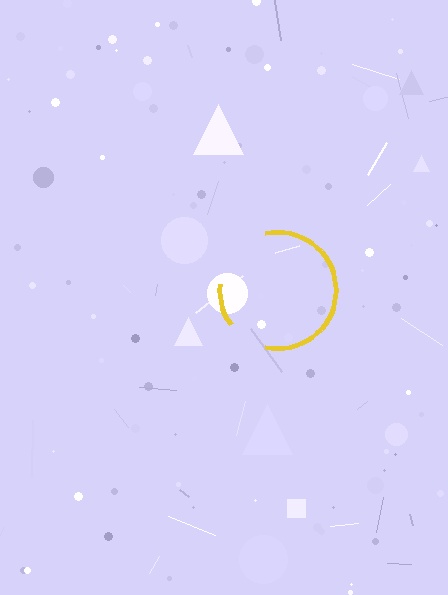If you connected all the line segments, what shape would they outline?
They would outline a circle.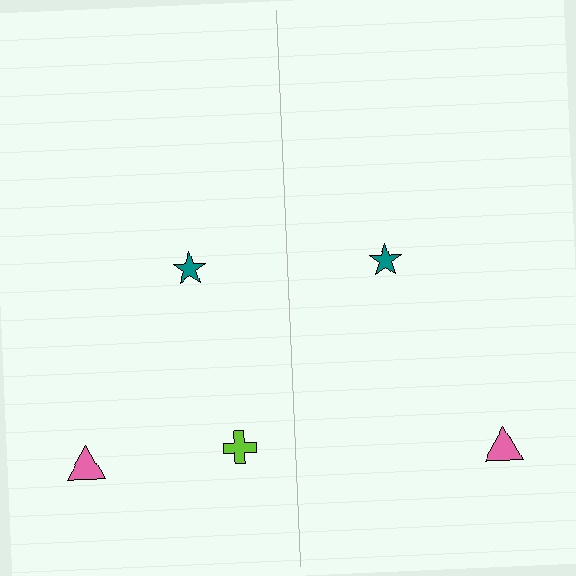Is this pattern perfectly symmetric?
No, the pattern is not perfectly symmetric. A lime cross is missing from the right side.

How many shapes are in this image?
There are 5 shapes in this image.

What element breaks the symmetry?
A lime cross is missing from the right side.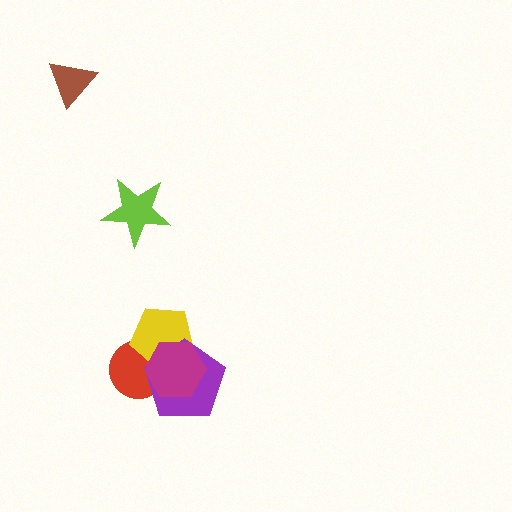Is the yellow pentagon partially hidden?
Yes, it is partially covered by another shape.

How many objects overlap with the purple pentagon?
3 objects overlap with the purple pentagon.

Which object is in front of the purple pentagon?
The magenta hexagon is in front of the purple pentagon.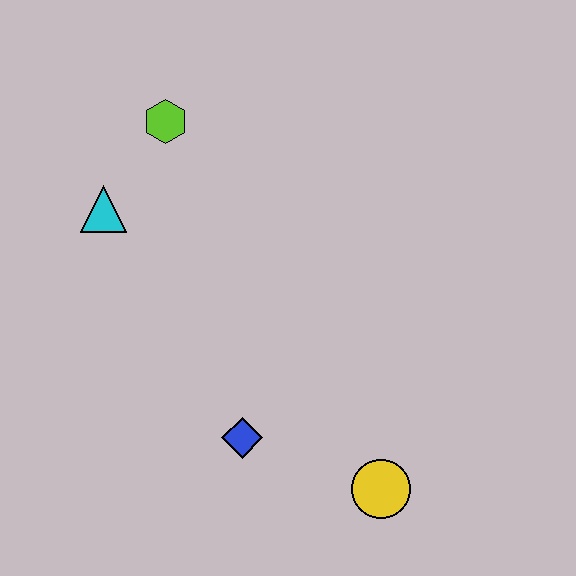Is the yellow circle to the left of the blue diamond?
No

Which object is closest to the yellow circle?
The blue diamond is closest to the yellow circle.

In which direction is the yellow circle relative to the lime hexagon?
The yellow circle is below the lime hexagon.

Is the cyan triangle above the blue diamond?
Yes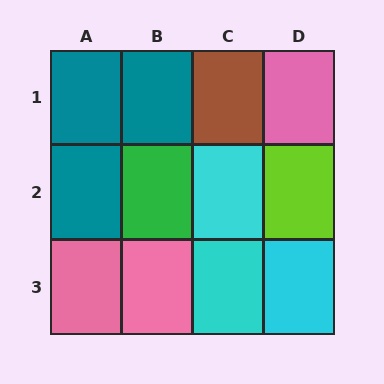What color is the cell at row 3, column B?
Pink.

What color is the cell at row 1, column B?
Teal.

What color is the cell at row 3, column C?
Cyan.